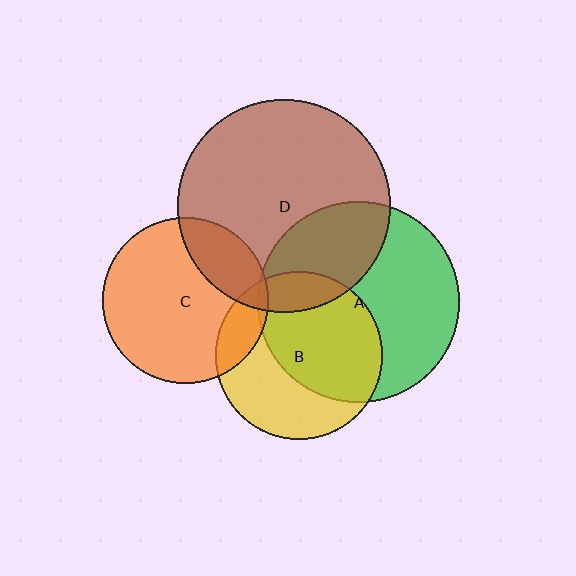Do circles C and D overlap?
Yes.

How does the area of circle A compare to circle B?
Approximately 1.4 times.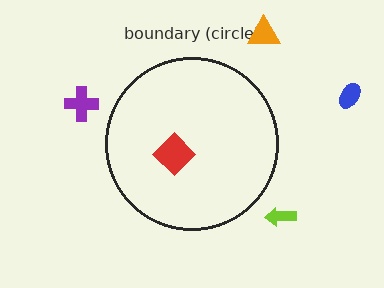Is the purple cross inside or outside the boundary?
Outside.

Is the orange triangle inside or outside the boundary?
Outside.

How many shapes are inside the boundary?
1 inside, 4 outside.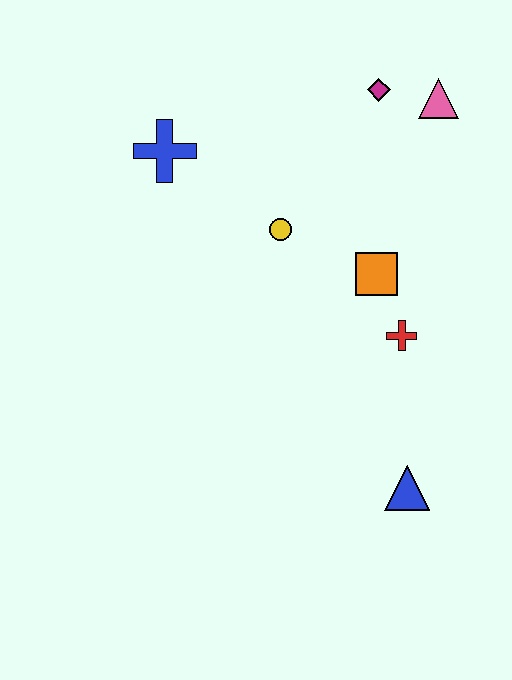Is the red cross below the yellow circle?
Yes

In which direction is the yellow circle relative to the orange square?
The yellow circle is to the left of the orange square.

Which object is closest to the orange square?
The red cross is closest to the orange square.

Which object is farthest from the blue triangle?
The blue cross is farthest from the blue triangle.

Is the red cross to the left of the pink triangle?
Yes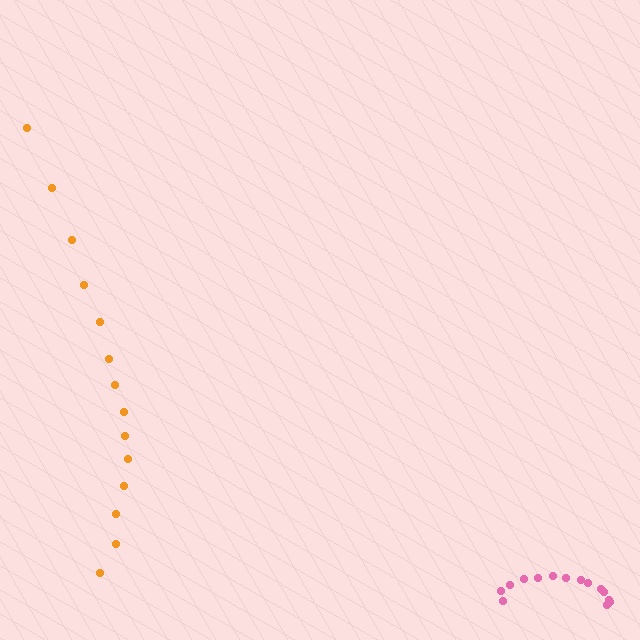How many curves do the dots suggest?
There are 2 distinct paths.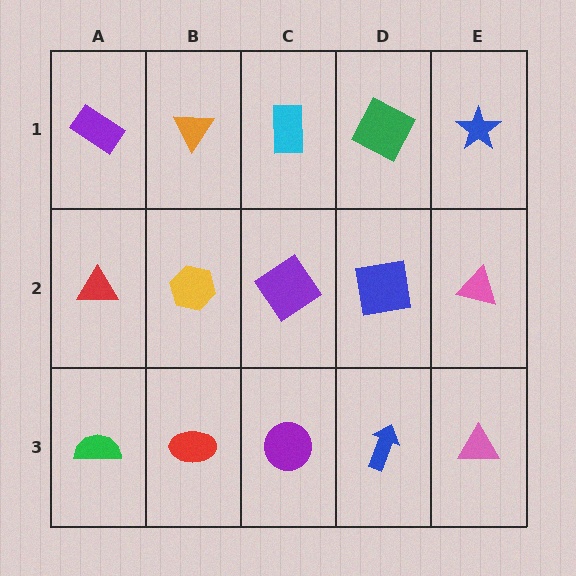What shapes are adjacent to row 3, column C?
A purple diamond (row 2, column C), a red ellipse (row 3, column B), a blue arrow (row 3, column D).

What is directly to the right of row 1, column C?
A green square.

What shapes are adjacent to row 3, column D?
A blue square (row 2, column D), a purple circle (row 3, column C), a pink triangle (row 3, column E).